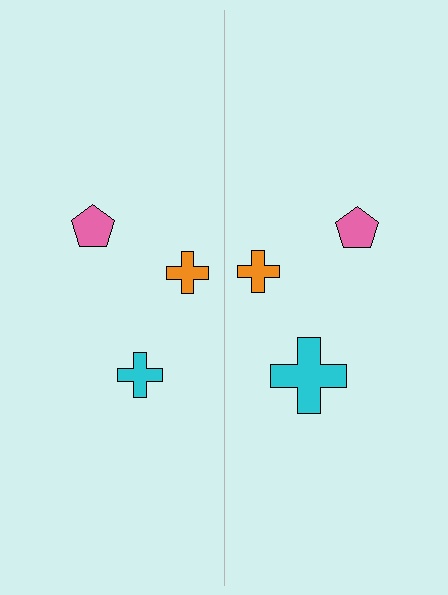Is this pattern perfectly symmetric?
No, the pattern is not perfectly symmetric. The cyan cross on the right side has a different size than its mirror counterpart.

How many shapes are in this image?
There are 6 shapes in this image.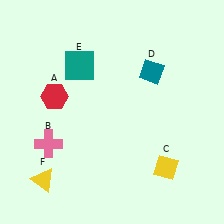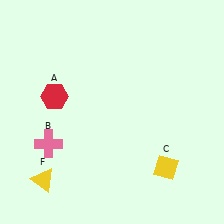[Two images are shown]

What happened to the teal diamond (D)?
The teal diamond (D) was removed in Image 2. It was in the top-right area of Image 1.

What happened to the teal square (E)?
The teal square (E) was removed in Image 2. It was in the top-left area of Image 1.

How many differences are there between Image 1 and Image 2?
There are 2 differences between the two images.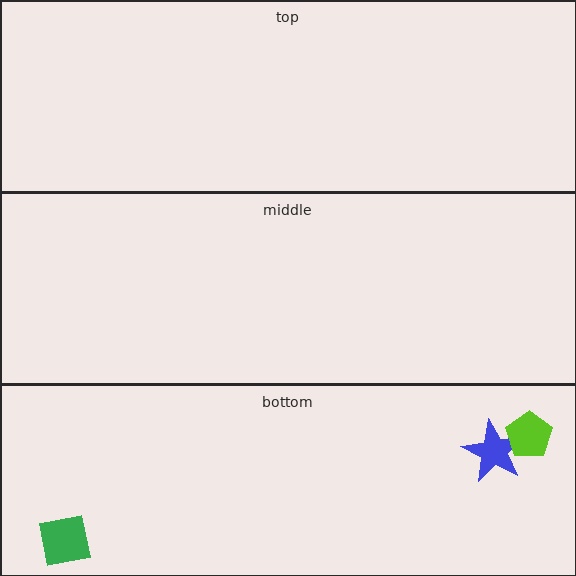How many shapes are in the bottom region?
3.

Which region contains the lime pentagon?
The bottom region.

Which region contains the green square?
The bottom region.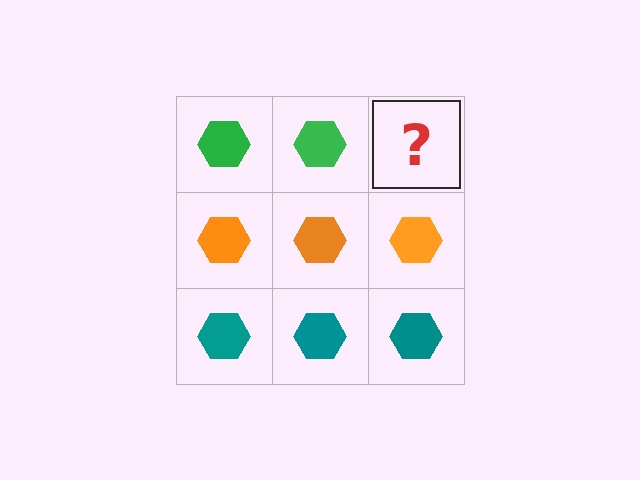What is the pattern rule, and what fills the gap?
The rule is that each row has a consistent color. The gap should be filled with a green hexagon.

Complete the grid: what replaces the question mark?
The question mark should be replaced with a green hexagon.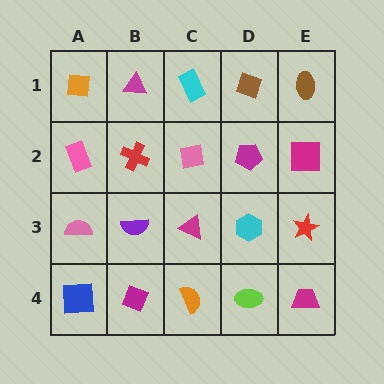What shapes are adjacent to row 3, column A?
A pink rectangle (row 2, column A), a blue square (row 4, column A), a purple semicircle (row 3, column B).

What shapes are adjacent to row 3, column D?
A magenta pentagon (row 2, column D), a lime ellipse (row 4, column D), a magenta triangle (row 3, column C), a red star (row 3, column E).